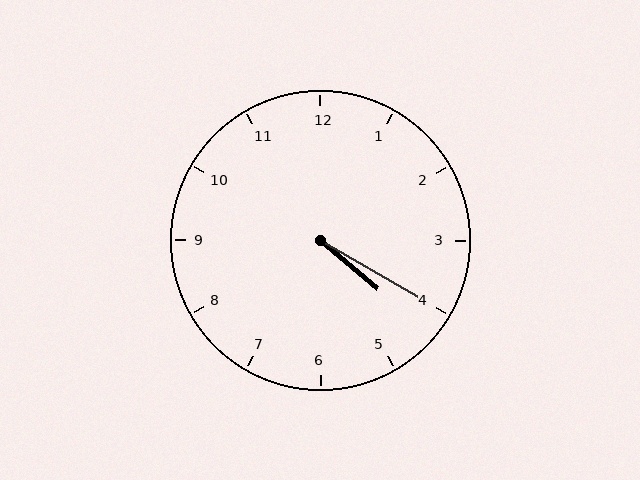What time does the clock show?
4:20.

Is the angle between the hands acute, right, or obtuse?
It is acute.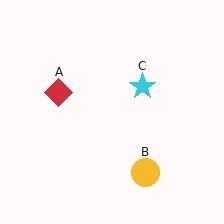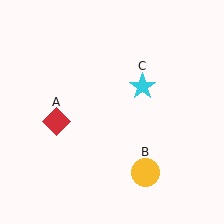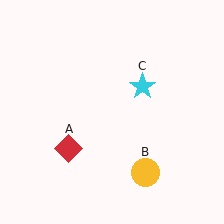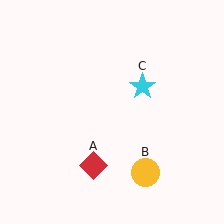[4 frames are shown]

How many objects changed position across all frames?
1 object changed position: red diamond (object A).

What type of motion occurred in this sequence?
The red diamond (object A) rotated counterclockwise around the center of the scene.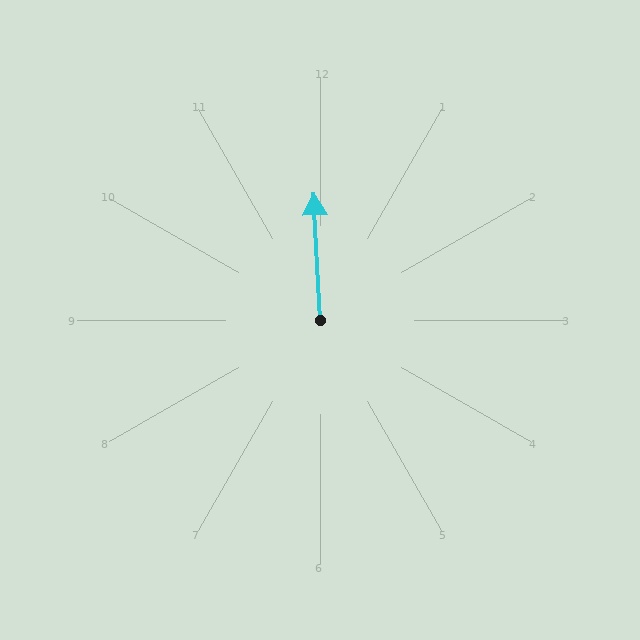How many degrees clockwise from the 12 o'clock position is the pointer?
Approximately 357 degrees.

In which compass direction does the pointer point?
North.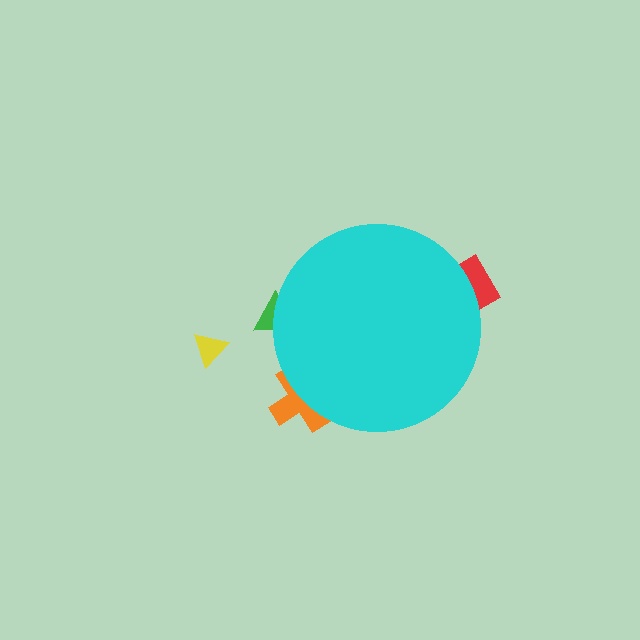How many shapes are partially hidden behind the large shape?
3 shapes are partially hidden.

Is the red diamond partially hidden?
Yes, the red diamond is partially hidden behind the cyan circle.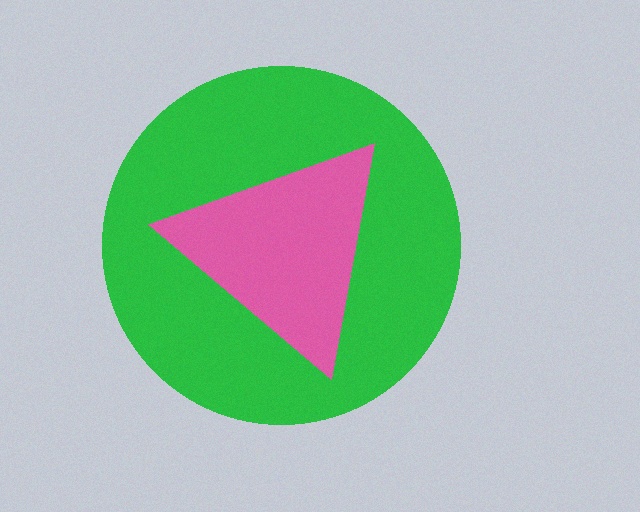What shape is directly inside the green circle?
The pink triangle.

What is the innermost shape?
The pink triangle.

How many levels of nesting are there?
2.